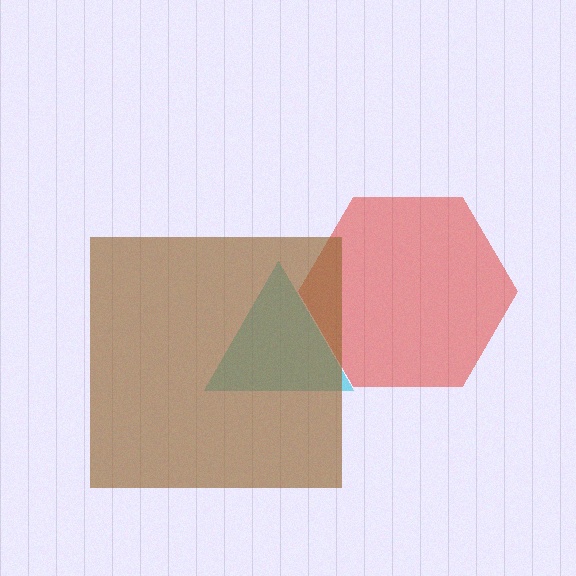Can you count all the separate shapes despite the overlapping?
Yes, there are 3 separate shapes.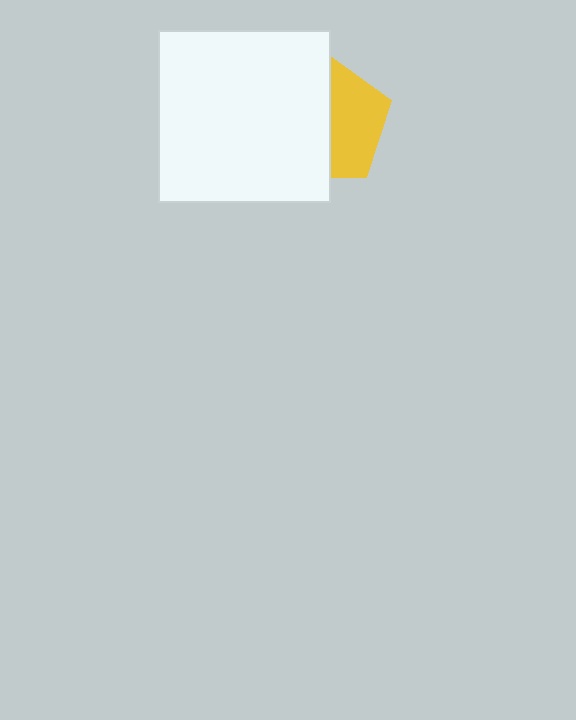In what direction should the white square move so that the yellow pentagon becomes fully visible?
The white square should move left. That is the shortest direction to clear the overlap and leave the yellow pentagon fully visible.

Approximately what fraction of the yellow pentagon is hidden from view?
Roughly 56% of the yellow pentagon is hidden behind the white square.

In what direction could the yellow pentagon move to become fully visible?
The yellow pentagon could move right. That would shift it out from behind the white square entirely.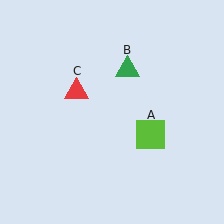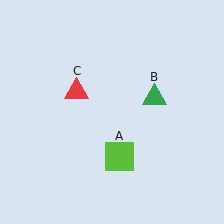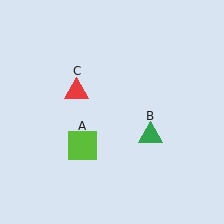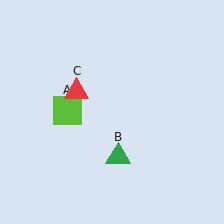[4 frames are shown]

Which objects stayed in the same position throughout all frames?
Red triangle (object C) remained stationary.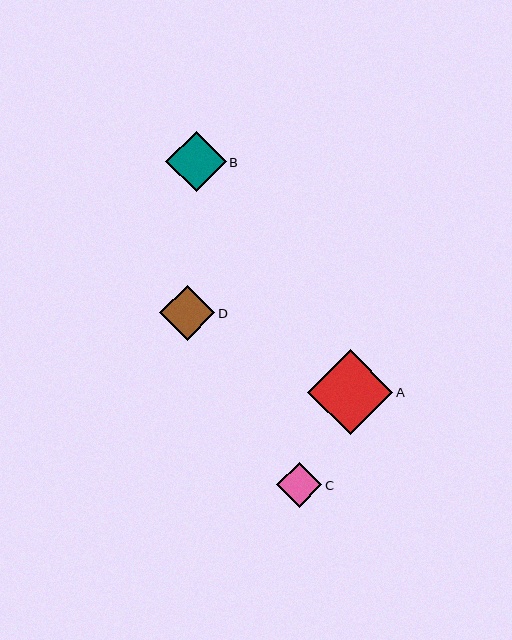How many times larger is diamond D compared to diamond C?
Diamond D is approximately 1.2 times the size of diamond C.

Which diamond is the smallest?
Diamond C is the smallest with a size of approximately 45 pixels.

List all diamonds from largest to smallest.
From largest to smallest: A, B, D, C.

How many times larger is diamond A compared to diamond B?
Diamond A is approximately 1.4 times the size of diamond B.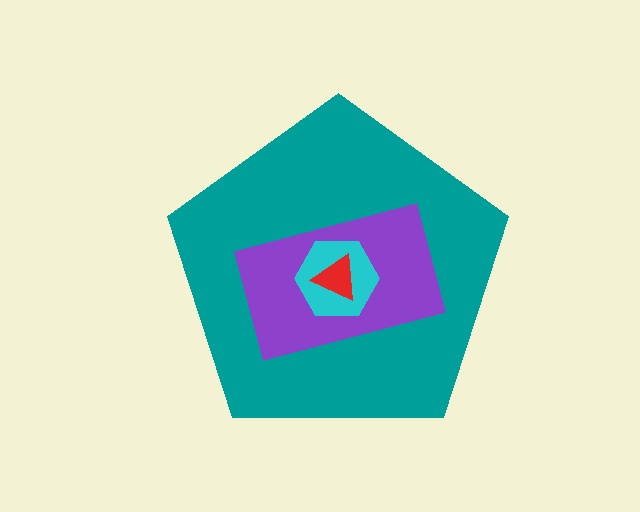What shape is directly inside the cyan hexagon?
The red triangle.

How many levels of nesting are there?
4.